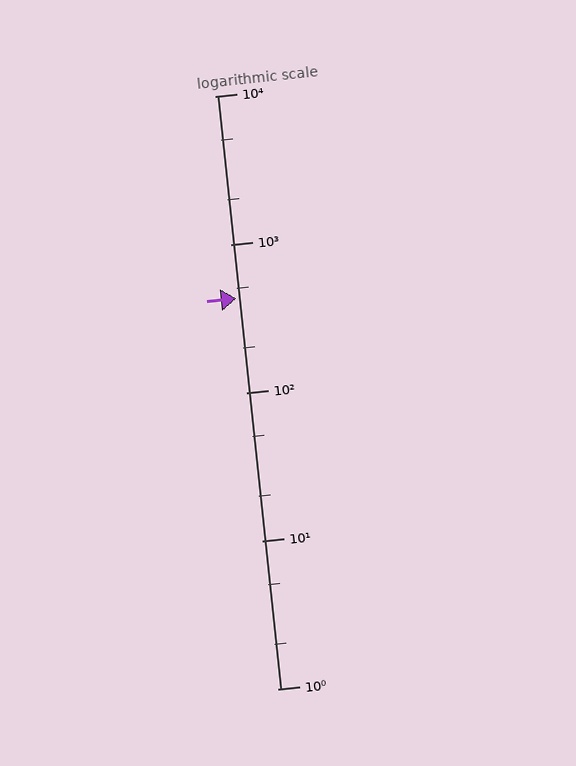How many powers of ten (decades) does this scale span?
The scale spans 4 decades, from 1 to 10000.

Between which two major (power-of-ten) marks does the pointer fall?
The pointer is between 100 and 1000.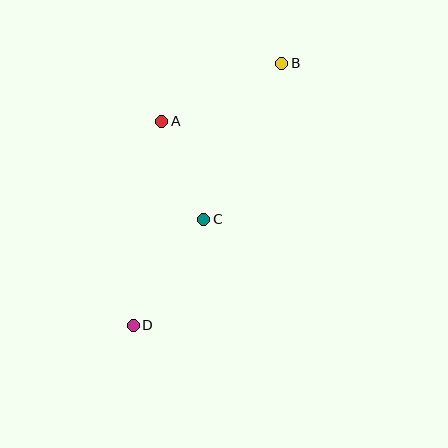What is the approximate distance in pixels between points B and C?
The distance between B and C is approximately 174 pixels.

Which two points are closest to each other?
Points A and C are closest to each other.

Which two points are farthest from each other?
Points B and D are farthest from each other.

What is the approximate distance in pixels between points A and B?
The distance between A and B is approximately 133 pixels.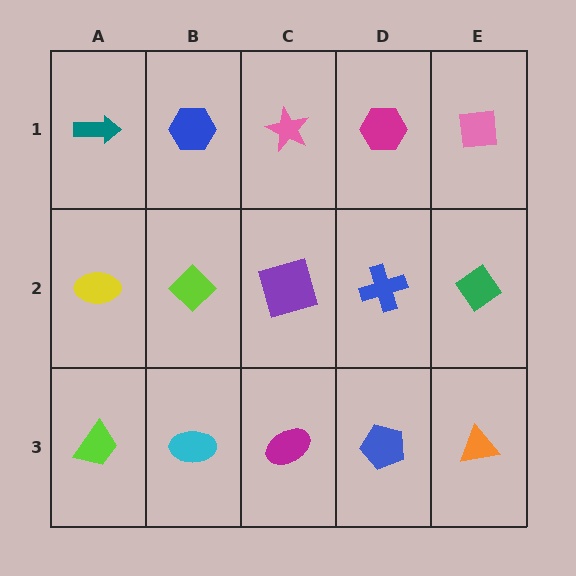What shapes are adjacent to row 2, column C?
A pink star (row 1, column C), a magenta ellipse (row 3, column C), a lime diamond (row 2, column B), a blue cross (row 2, column D).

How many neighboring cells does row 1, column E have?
2.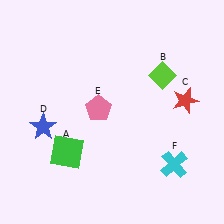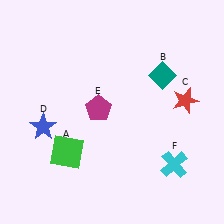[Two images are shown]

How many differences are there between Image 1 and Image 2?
There are 2 differences between the two images.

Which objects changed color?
B changed from lime to teal. E changed from pink to magenta.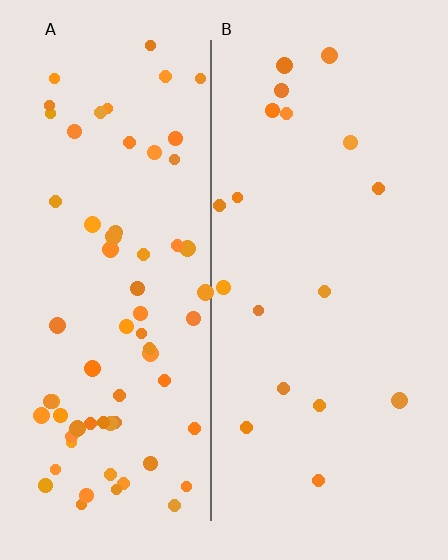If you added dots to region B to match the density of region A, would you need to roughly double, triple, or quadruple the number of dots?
Approximately quadruple.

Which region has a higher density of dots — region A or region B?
A (the left).